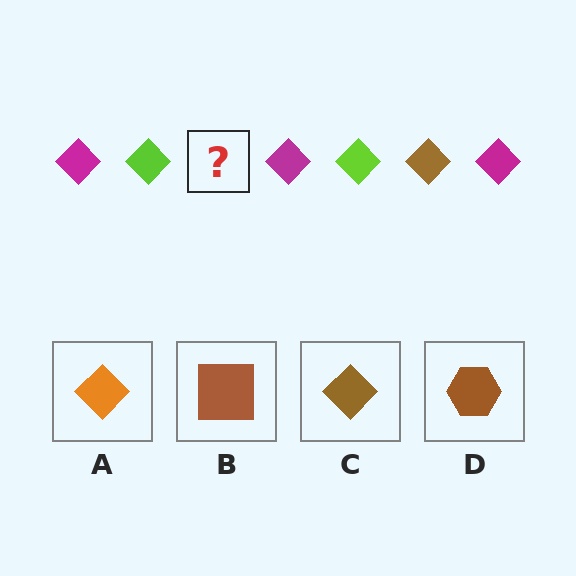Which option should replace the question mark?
Option C.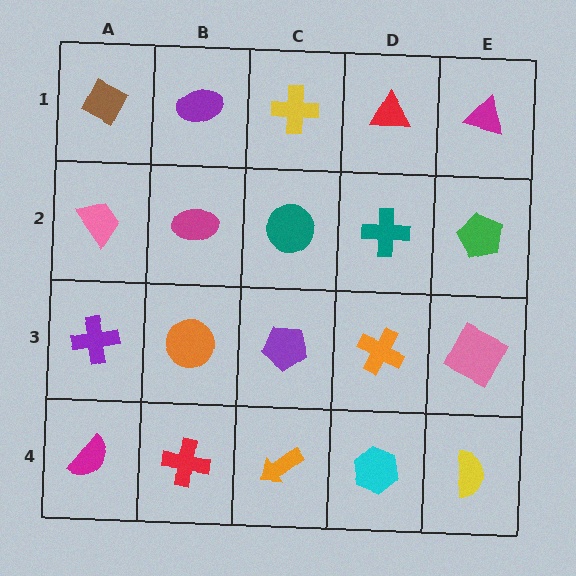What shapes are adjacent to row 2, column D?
A red triangle (row 1, column D), an orange cross (row 3, column D), a teal circle (row 2, column C), a green pentagon (row 2, column E).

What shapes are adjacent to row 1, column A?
A pink trapezoid (row 2, column A), a purple ellipse (row 1, column B).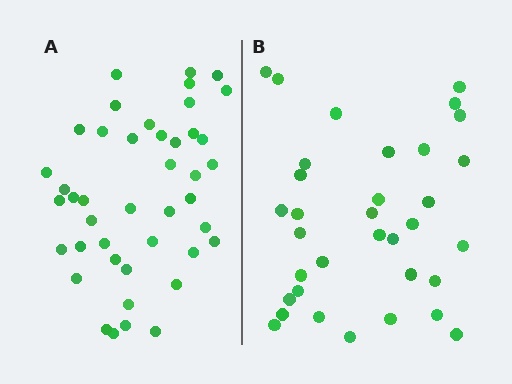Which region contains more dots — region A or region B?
Region A (the left region) has more dots.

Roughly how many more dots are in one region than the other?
Region A has roughly 8 or so more dots than region B.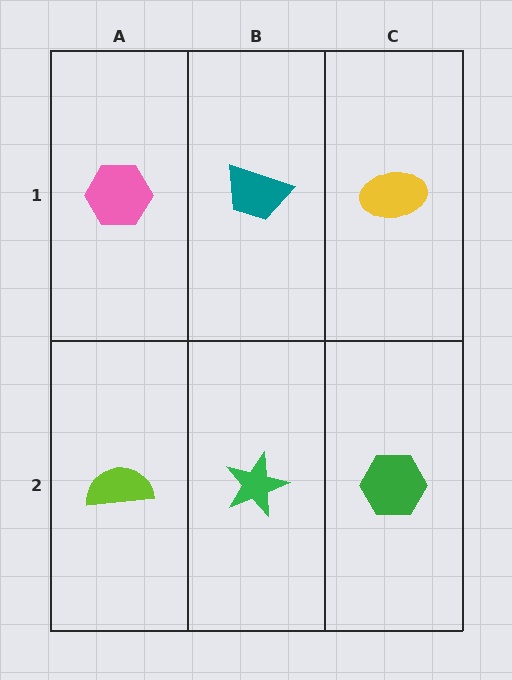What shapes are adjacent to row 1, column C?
A green hexagon (row 2, column C), a teal trapezoid (row 1, column B).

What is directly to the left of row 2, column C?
A green star.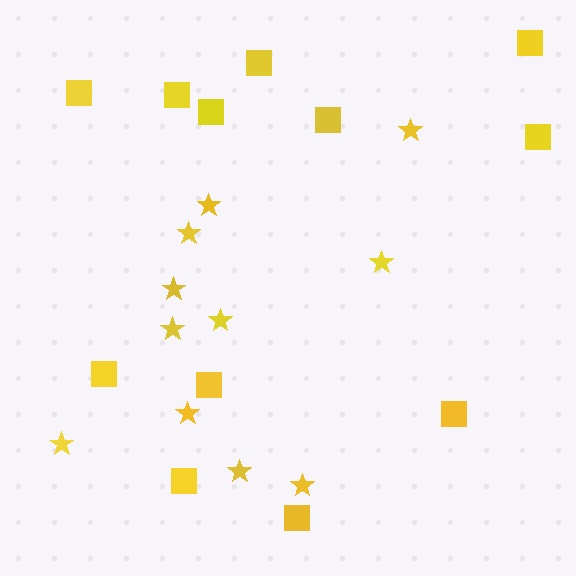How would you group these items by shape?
There are 2 groups: one group of squares (12) and one group of stars (11).